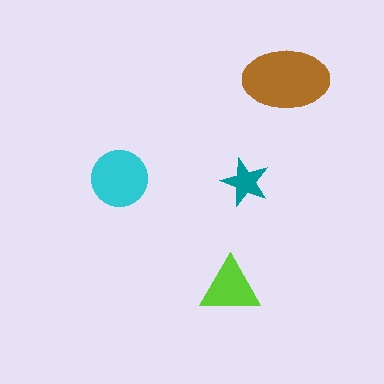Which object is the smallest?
The teal star.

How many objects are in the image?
There are 4 objects in the image.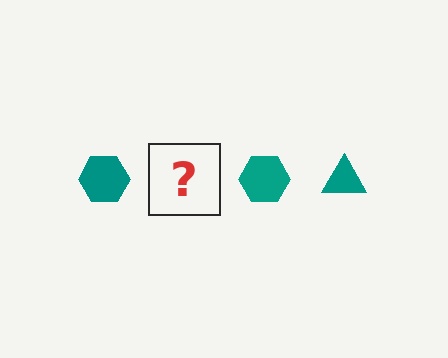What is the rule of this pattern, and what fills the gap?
The rule is that the pattern cycles through hexagon, triangle shapes in teal. The gap should be filled with a teal triangle.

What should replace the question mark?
The question mark should be replaced with a teal triangle.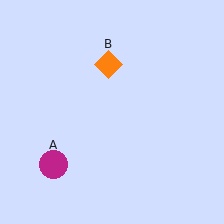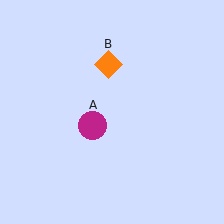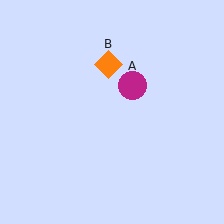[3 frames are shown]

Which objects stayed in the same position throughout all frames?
Orange diamond (object B) remained stationary.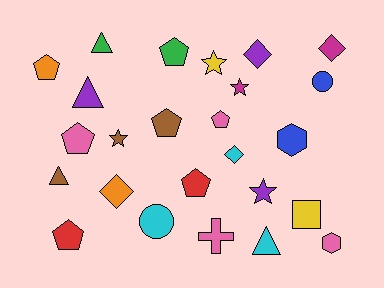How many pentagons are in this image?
There are 7 pentagons.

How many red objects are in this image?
There are 2 red objects.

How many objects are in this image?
There are 25 objects.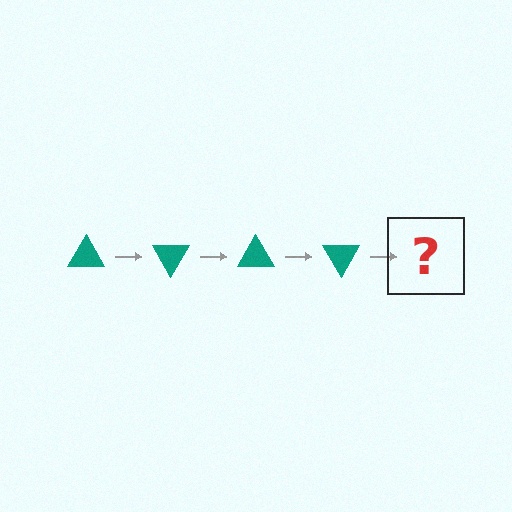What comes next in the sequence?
The next element should be a teal triangle rotated 240 degrees.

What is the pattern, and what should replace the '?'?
The pattern is that the triangle rotates 60 degrees each step. The '?' should be a teal triangle rotated 240 degrees.